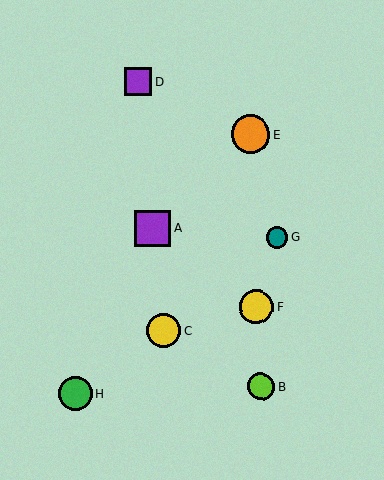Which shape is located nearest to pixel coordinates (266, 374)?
The lime circle (labeled B) at (261, 387) is nearest to that location.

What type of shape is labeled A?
Shape A is a purple square.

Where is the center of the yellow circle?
The center of the yellow circle is at (256, 307).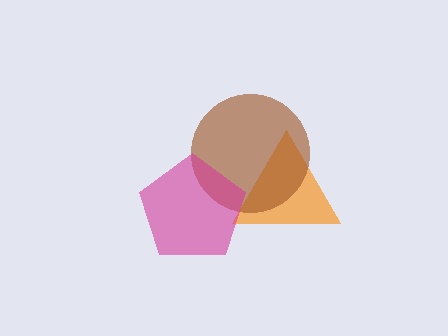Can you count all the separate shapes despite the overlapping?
Yes, there are 3 separate shapes.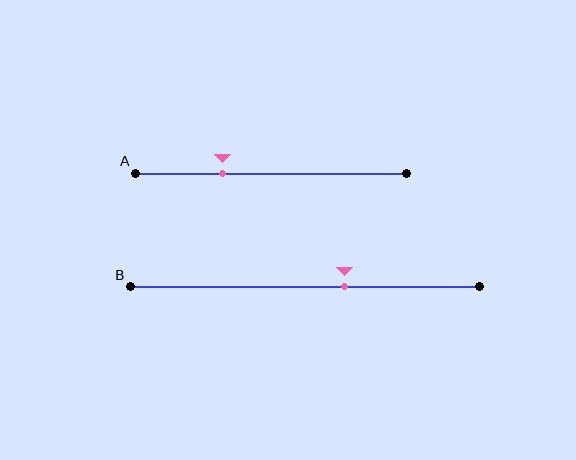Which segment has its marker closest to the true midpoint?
Segment B has its marker closest to the true midpoint.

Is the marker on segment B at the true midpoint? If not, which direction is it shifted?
No, the marker on segment B is shifted to the right by about 11% of the segment length.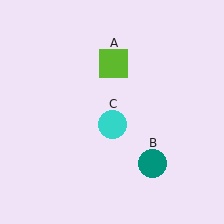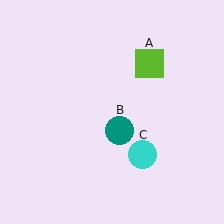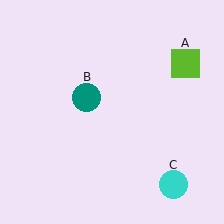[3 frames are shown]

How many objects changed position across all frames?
3 objects changed position: lime square (object A), teal circle (object B), cyan circle (object C).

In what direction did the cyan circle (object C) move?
The cyan circle (object C) moved down and to the right.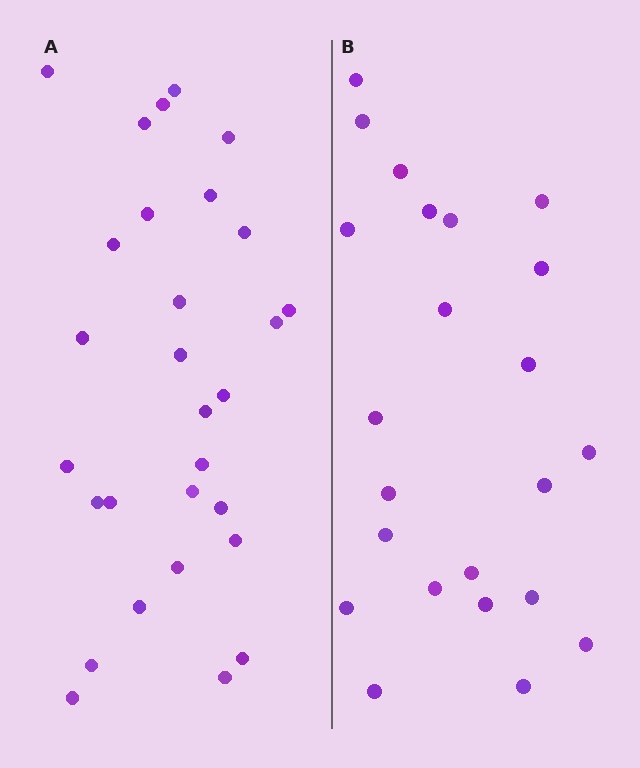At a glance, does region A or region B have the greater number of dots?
Region A (the left region) has more dots.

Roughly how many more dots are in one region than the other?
Region A has about 6 more dots than region B.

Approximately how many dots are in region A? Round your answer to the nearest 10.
About 30 dots. (The exact count is 29, which rounds to 30.)